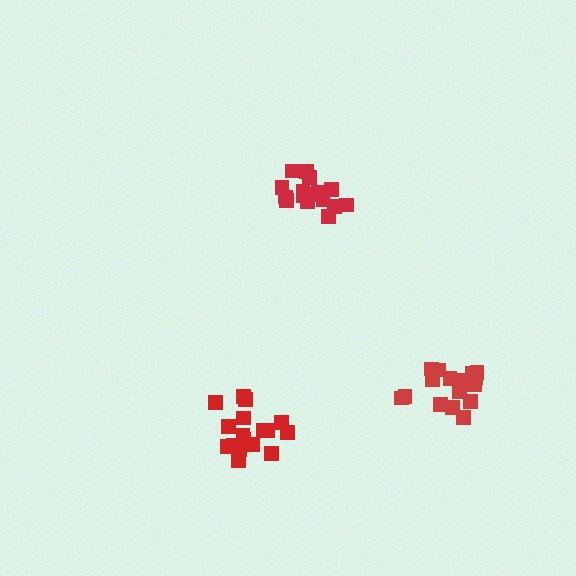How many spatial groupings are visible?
There are 3 spatial groupings.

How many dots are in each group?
Group 1: 17 dots, Group 2: 17 dots, Group 3: 16 dots (50 total).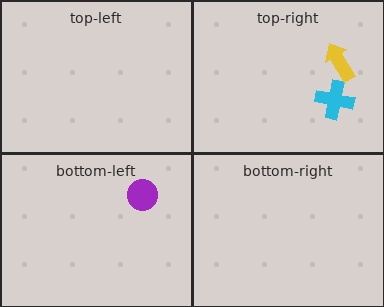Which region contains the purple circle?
The bottom-left region.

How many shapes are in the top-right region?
2.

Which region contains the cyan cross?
The top-right region.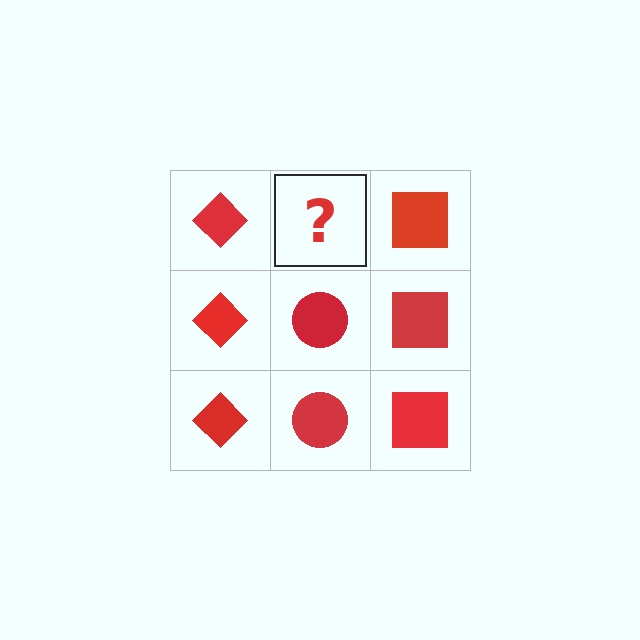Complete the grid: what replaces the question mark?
The question mark should be replaced with a red circle.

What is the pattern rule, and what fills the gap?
The rule is that each column has a consistent shape. The gap should be filled with a red circle.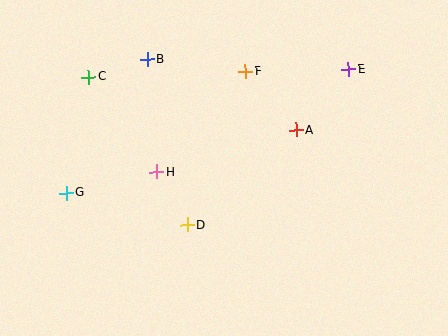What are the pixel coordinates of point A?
Point A is at (296, 130).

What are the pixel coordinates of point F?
Point F is at (245, 71).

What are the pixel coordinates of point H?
Point H is at (157, 172).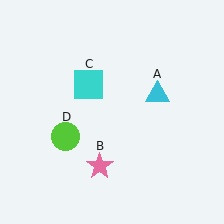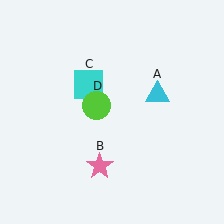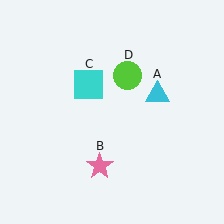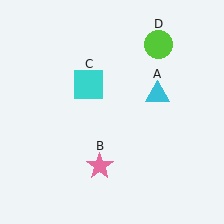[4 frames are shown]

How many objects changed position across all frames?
1 object changed position: lime circle (object D).